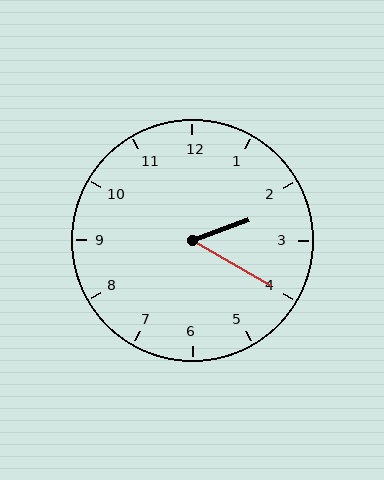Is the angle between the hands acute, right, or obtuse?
It is acute.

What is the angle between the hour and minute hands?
Approximately 50 degrees.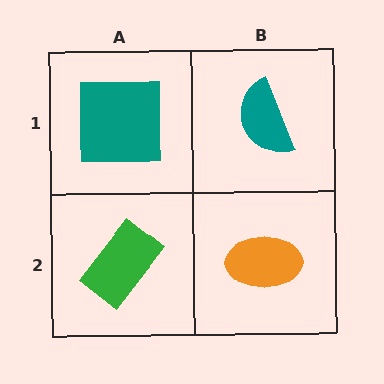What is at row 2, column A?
A green rectangle.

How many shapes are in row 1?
2 shapes.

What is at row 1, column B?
A teal semicircle.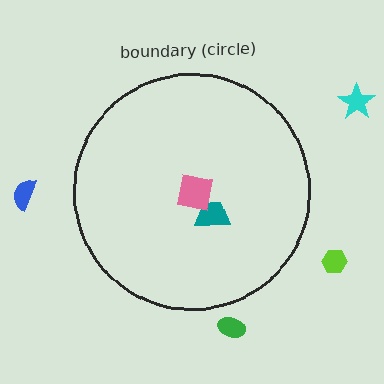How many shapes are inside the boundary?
2 inside, 4 outside.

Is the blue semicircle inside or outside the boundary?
Outside.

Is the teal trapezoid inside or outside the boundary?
Inside.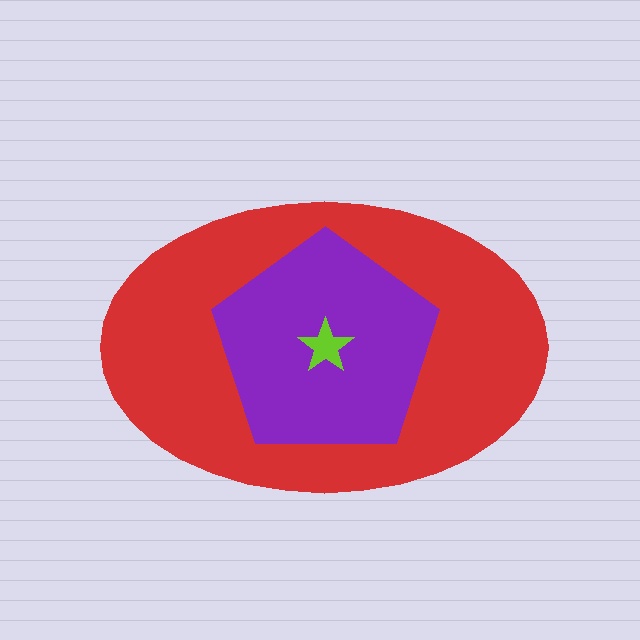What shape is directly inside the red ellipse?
The purple pentagon.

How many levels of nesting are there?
3.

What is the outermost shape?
The red ellipse.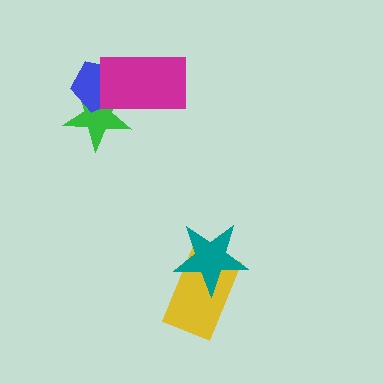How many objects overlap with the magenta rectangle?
2 objects overlap with the magenta rectangle.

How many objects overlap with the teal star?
1 object overlaps with the teal star.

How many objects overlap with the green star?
2 objects overlap with the green star.